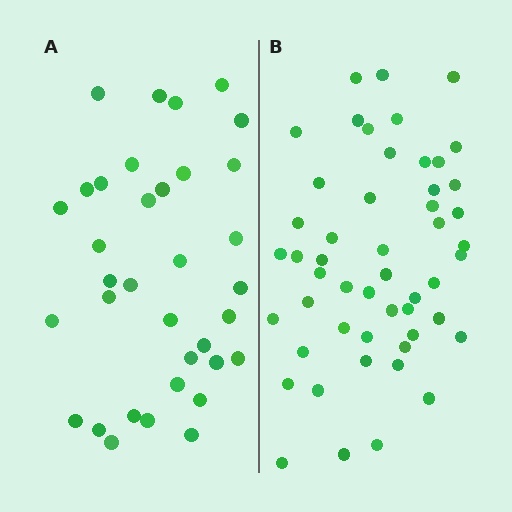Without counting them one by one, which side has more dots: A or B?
Region B (the right region) has more dots.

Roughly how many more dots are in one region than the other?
Region B has approximately 15 more dots than region A.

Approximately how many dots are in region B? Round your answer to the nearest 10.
About 50 dots. (The exact count is 51, which rounds to 50.)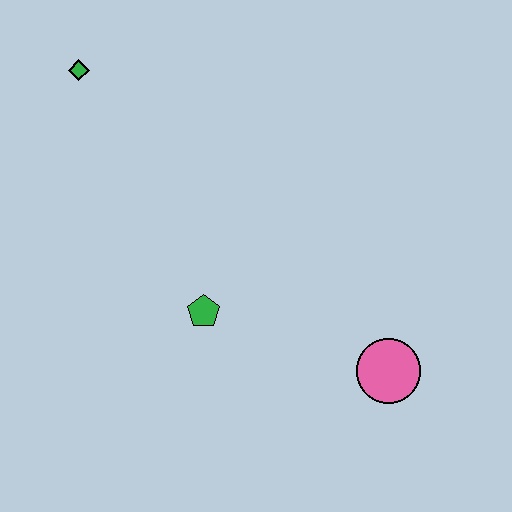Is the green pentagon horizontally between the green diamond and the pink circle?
Yes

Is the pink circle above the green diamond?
No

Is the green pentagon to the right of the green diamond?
Yes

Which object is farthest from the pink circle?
The green diamond is farthest from the pink circle.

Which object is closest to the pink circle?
The green pentagon is closest to the pink circle.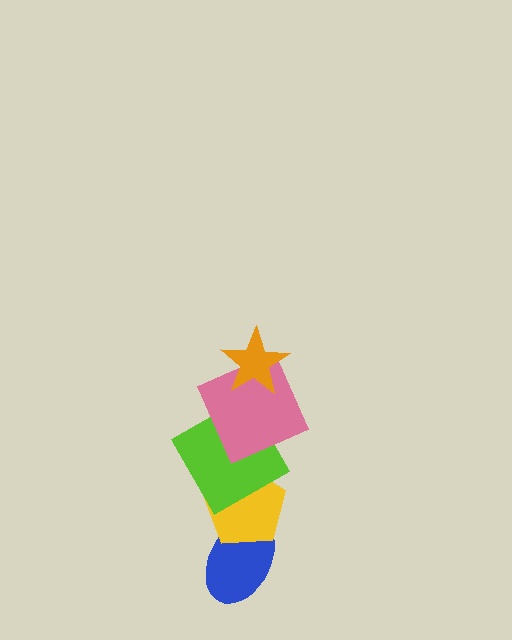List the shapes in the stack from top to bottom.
From top to bottom: the orange star, the pink square, the lime diamond, the yellow pentagon, the blue ellipse.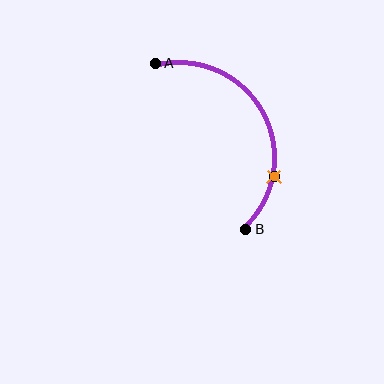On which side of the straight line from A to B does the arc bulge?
The arc bulges to the right of the straight line connecting A and B.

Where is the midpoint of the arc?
The arc midpoint is the point on the curve farthest from the straight line joining A and B. It sits to the right of that line.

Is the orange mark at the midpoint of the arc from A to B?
No. The orange mark lies on the arc but is closer to endpoint B. The arc midpoint would be at the point on the curve equidistant along the arc from both A and B.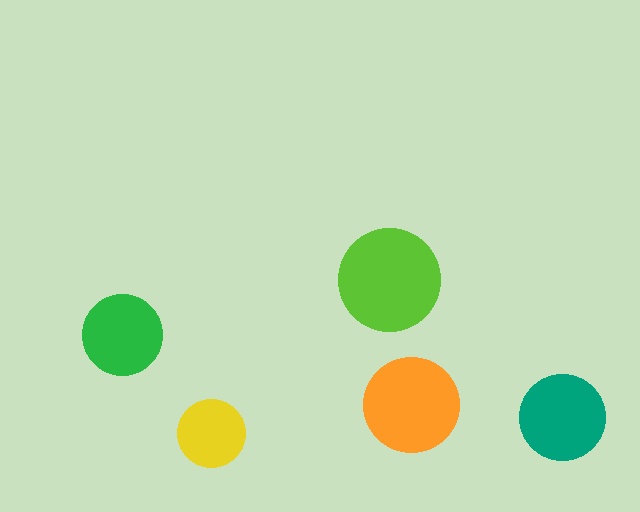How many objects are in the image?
There are 5 objects in the image.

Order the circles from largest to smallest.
the lime one, the orange one, the teal one, the green one, the yellow one.